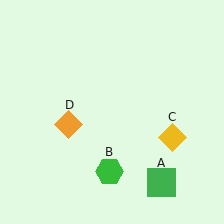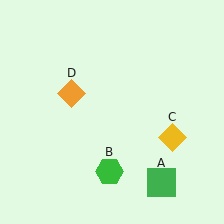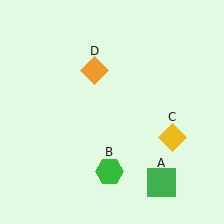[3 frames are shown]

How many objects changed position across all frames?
1 object changed position: orange diamond (object D).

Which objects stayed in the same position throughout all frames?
Green square (object A) and green hexagon (object B) and yellow diamond (object C) remained stationary.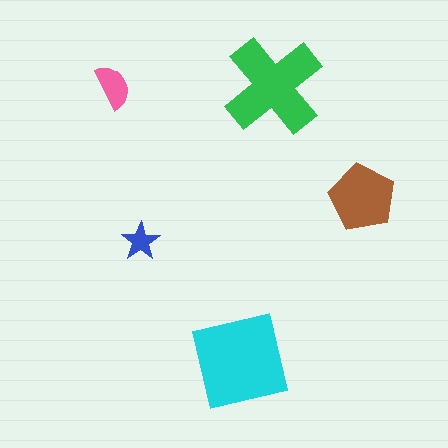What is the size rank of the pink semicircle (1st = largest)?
4th.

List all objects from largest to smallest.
The cyan square, the green cross, the brown pentagon, the pink semicircle, the blue star.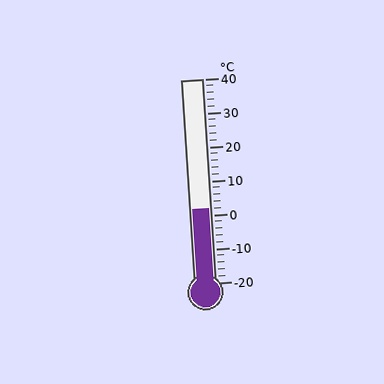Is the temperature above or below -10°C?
The temperature is above -10°C.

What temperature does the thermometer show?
The thermometer shows approximately 2°C.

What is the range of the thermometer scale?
The thermometer scale ranges from -20°C to 40°C.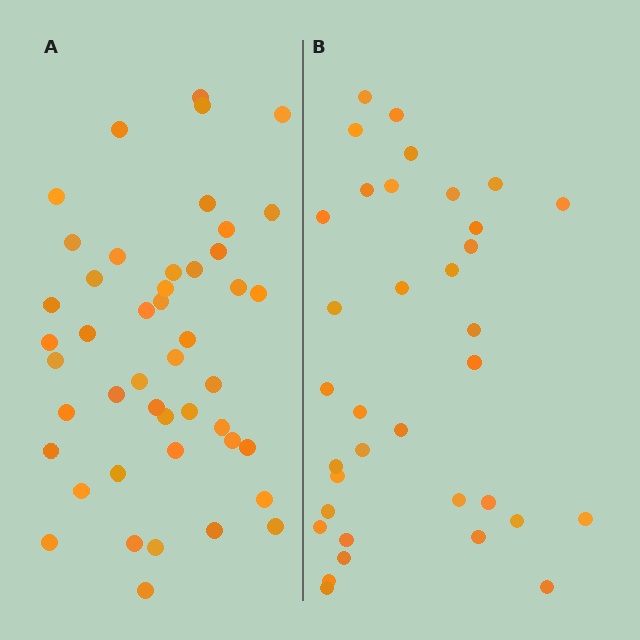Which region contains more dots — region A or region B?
Region A (the left region) has more dots.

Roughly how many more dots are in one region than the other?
Region A has roughly 12 or so more dots than region B.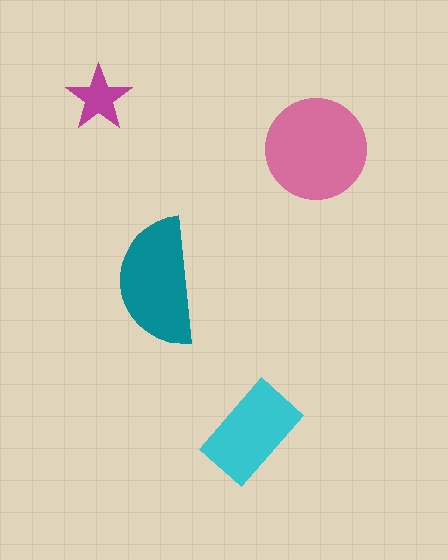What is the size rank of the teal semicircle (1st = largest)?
2nd.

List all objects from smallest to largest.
The magenta star, the cyan rectangle, the teal semicircle, the pink circle.